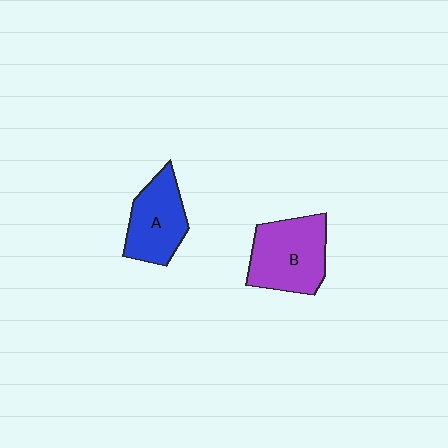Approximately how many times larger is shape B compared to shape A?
Approximately 1.2 times.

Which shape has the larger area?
Shape B (purple).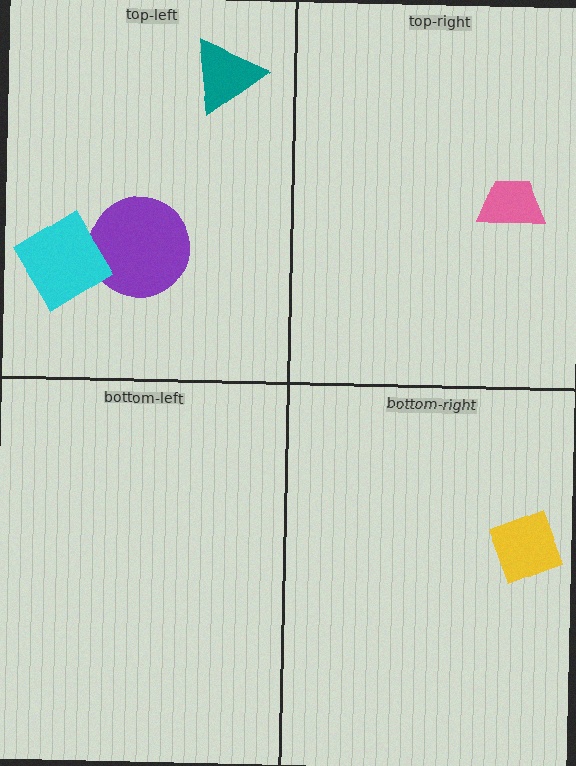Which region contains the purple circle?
The top-left region.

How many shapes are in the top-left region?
3.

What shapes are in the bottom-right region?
The yellow diamond.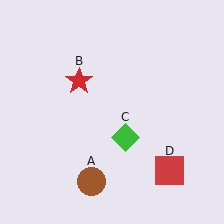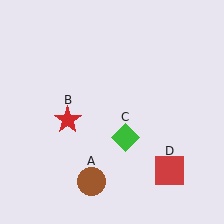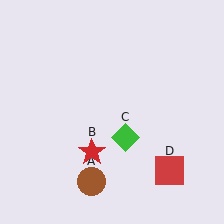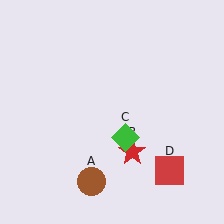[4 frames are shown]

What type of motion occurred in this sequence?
The red star (object B) rotated counterclockwise around the center of the scene.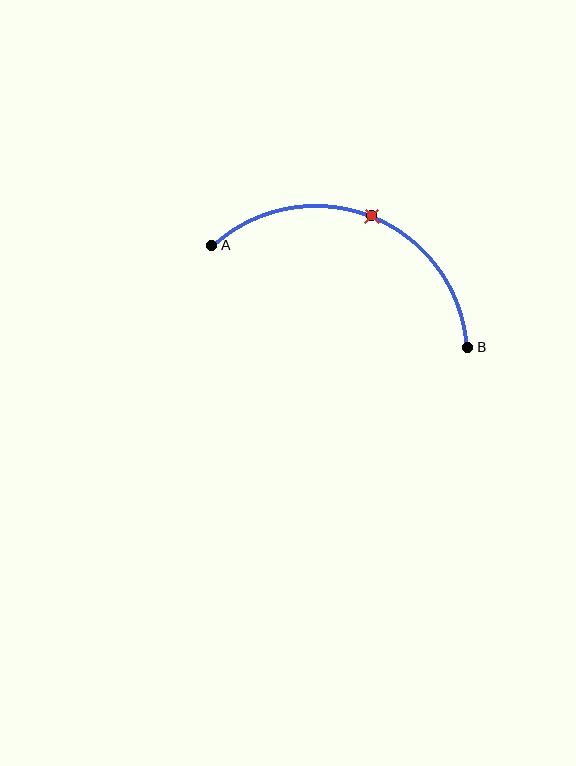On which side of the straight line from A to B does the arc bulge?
The arc bulges above the straight line connecting A and B.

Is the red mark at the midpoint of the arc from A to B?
Yes. The red mark lies on the arc at equal arc-length from both A and B — it is the arc midpoint.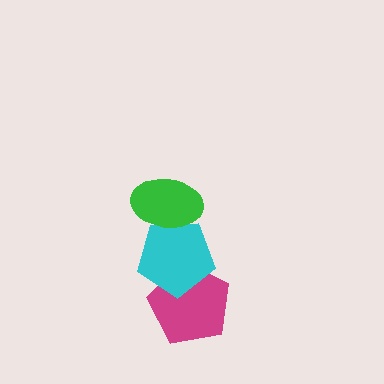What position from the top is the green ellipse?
The green ellipse is 1st from the top.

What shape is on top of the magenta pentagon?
The cyan pentagon is on top of the magenta pentagon.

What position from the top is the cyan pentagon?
The cyan pentagon is 2nd from the top.